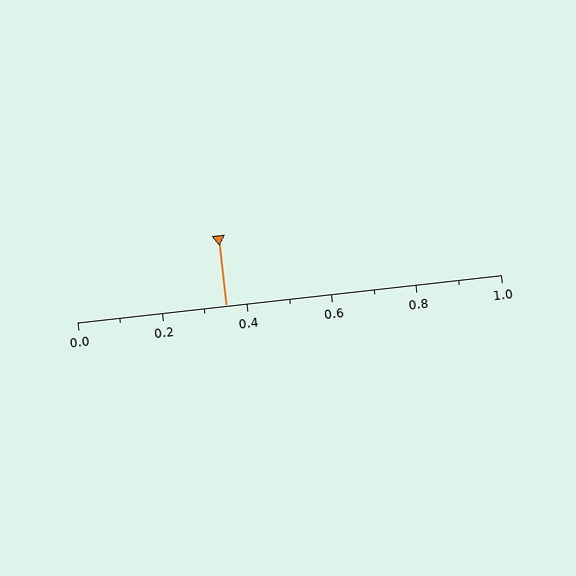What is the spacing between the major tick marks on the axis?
The major ticks are spaced 0.2 apart.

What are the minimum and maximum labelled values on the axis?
The axis runs from 0.0 to 1.0.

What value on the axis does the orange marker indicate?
The marker indicates approximately 0.35.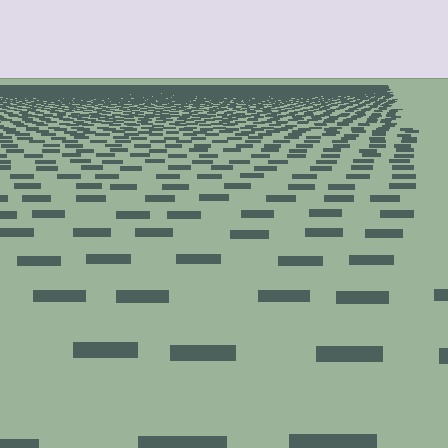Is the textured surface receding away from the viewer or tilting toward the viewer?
The surface is receding away from the viewer. Texture elements get smaller and denser toward the top.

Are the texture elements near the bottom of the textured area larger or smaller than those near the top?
Larger. Near the bottom, elements are closer to the viewer and appear at a bigger on-screen size.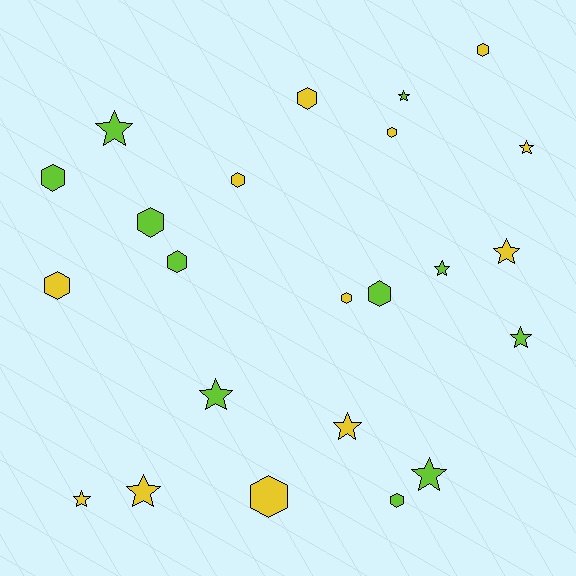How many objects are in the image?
There are 23 objects.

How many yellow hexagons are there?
There are 7 yellow hexagons.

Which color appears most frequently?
Yellow, with 12 objects.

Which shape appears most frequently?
Hexagon, with 12 objects.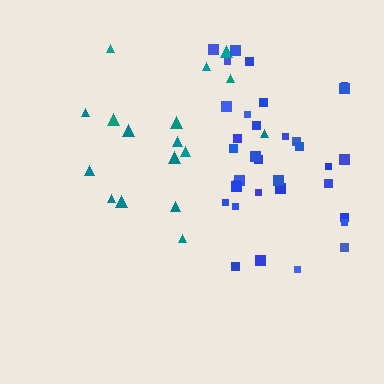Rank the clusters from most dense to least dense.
blue, teal.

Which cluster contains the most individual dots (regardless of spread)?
Blue (34).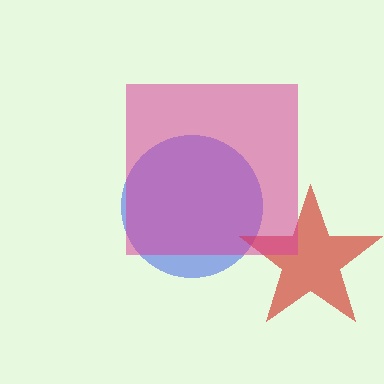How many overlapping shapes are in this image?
There are 3 overlapping shapes in the image.